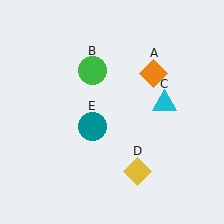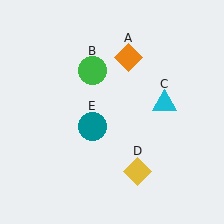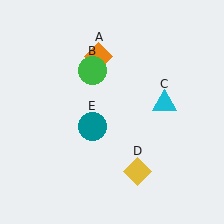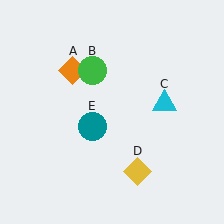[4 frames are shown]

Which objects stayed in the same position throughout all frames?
Green circle (object B) and cyan triangle (object C) and yellow diamond (object D) and teal circle (object E) remained stationary.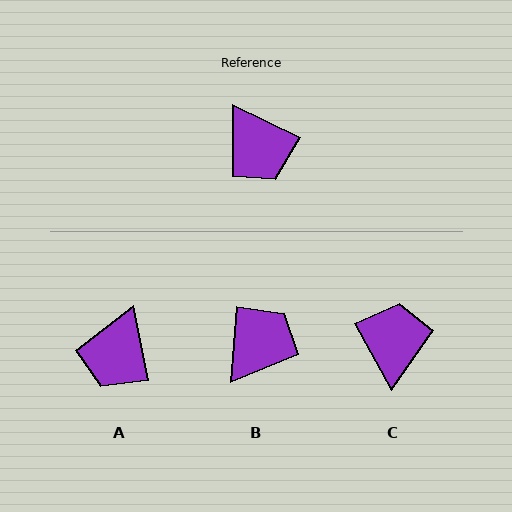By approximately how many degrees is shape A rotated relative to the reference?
Approximately 52 degrees clockwise.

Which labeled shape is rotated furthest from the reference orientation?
C, about 145 degrees away.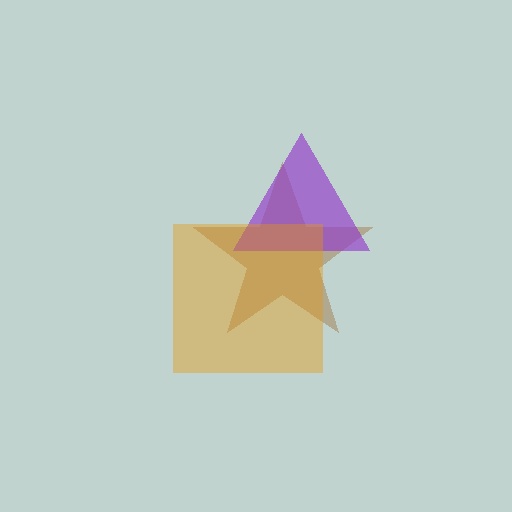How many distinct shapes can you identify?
There are 3 distinct shapes: a brown star, a purple triangle, an orange square.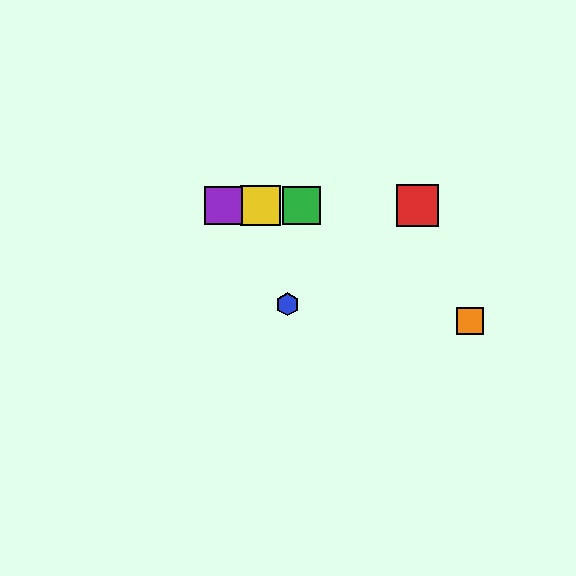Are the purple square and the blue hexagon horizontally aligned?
No, the purple square is at y≈205 and the blue hexagon is at y≈304.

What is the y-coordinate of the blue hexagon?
The blue hexagon is at y≈304.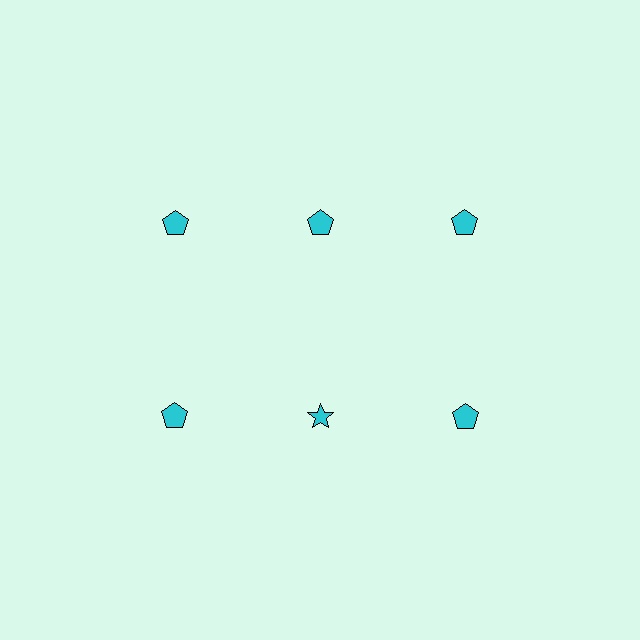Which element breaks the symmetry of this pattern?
The cyan star in the second row, second from left column breaks the symmetry. All other shapes are cyan pentagons.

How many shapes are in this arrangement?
There are 6 shapes arranged in a grid pattern.